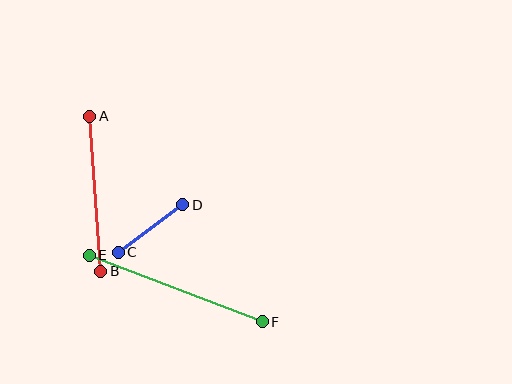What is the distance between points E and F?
The distance is approximately 185 pixels.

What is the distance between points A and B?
The distance is approximately 155 pixels.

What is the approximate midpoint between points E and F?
The midpoint is at approximately (176, 289) pixels.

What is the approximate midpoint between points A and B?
The midpoint is at approximately (95, 194) pixels.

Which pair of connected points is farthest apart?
Points E and F are farthest apart.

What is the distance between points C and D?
The distance is approximately 80 pixels.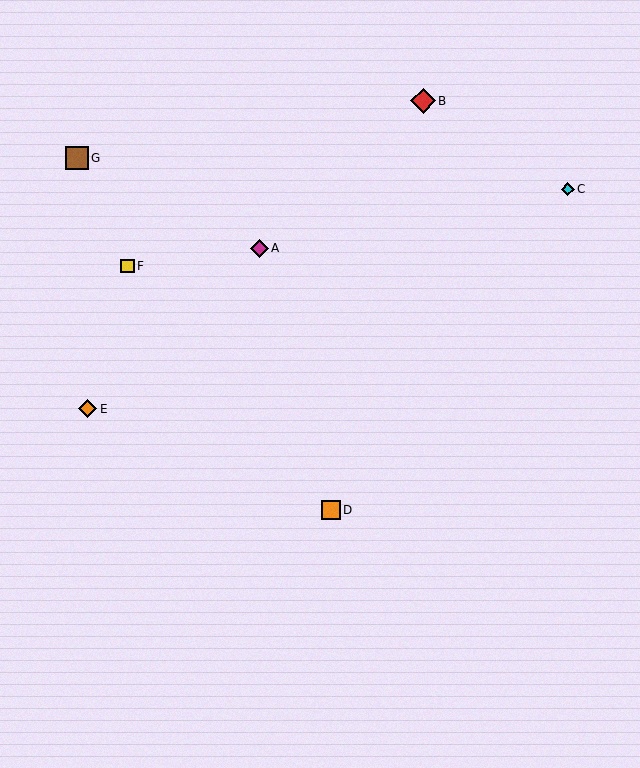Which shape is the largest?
The red diamond (labeled B) is the largest.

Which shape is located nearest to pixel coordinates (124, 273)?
The yellow square (labeled F) at (127, 266) is nearest to that location.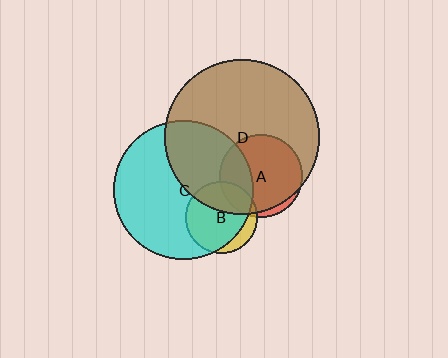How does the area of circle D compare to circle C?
Approximately 1.2 times.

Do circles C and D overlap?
Yes.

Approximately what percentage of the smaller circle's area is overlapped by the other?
Approximately 40%.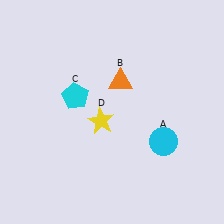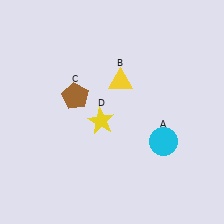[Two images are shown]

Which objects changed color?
B changed from orange to yellow. C changed from cyan to brown.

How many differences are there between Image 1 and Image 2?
There are 2 differences between the two images.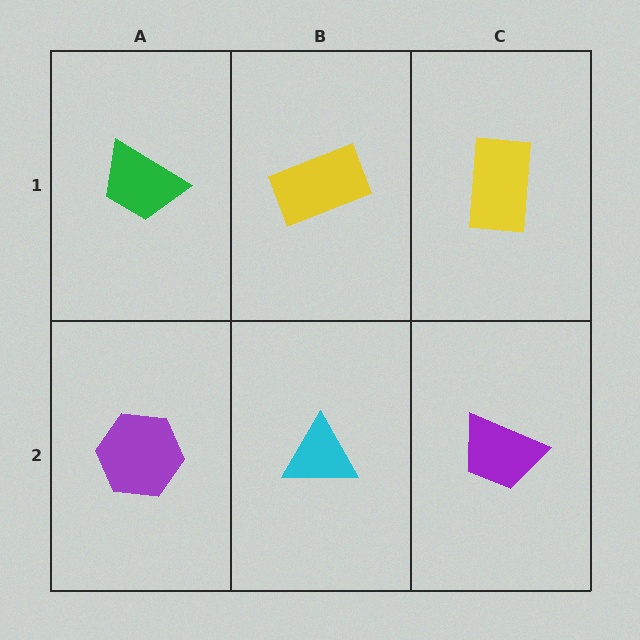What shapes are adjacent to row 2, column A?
A green trapezoid (row 1, column A), a cyan triangle (row 2, column B).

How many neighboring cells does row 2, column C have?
2.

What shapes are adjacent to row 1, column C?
A purple trapezoid (row 2, column C), a yellow rectangle (row 1, column B).